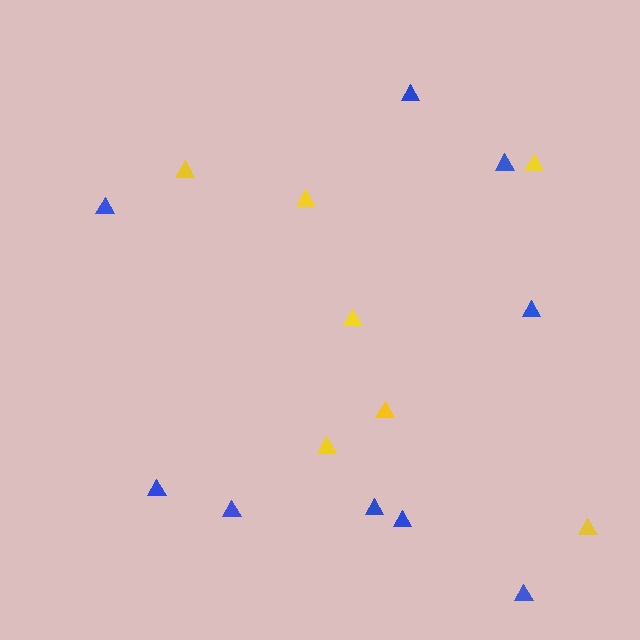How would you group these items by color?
There are 2 groups: one group of yellow triangles (7) and one group of blue triangles (9).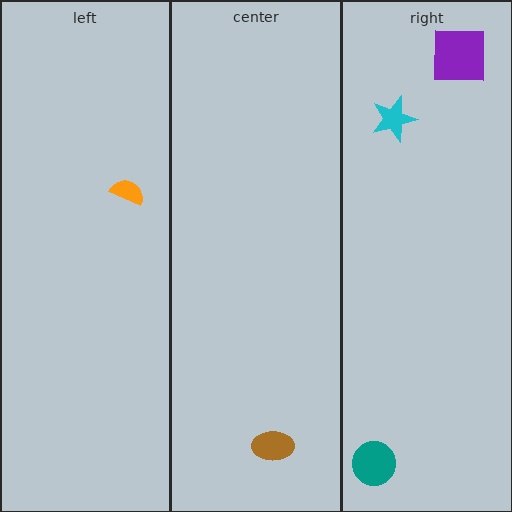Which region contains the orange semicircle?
The left region.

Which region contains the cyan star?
The right region.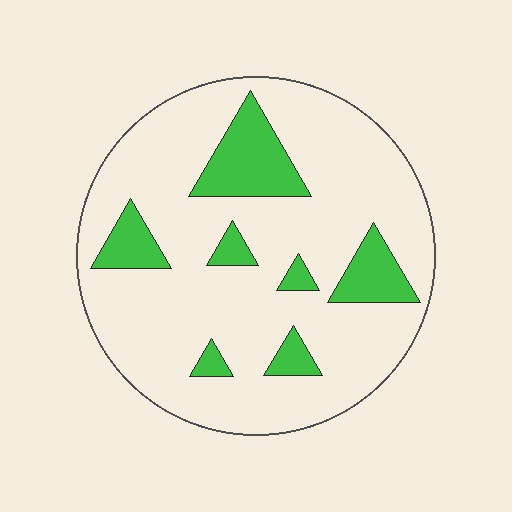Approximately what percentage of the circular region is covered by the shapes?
Approximately 20%.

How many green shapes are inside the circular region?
7.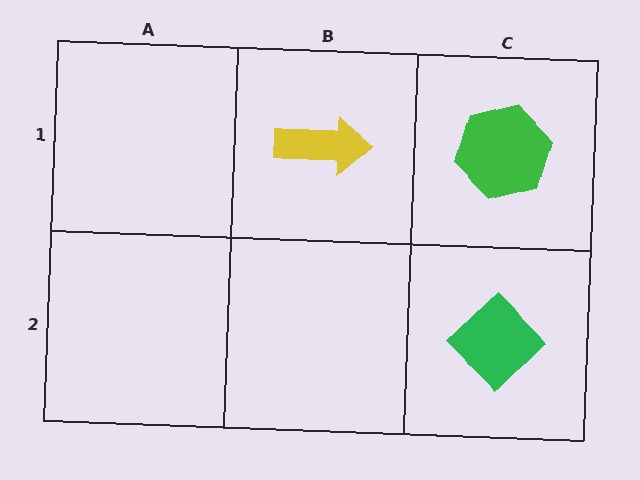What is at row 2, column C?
A green diamond.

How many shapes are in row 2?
1 shape.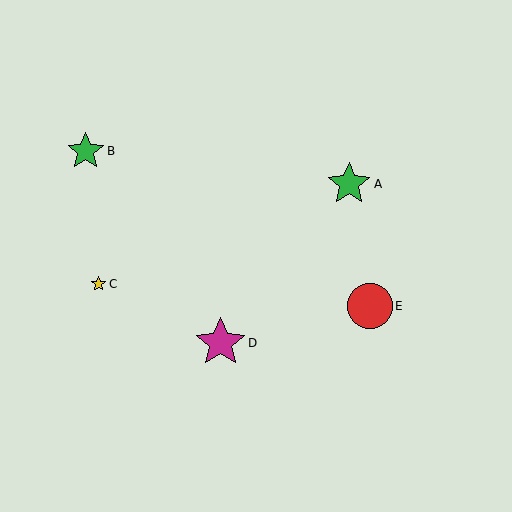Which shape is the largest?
The magenta star (labeled D) is the largest.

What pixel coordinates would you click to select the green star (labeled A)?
Click at (349, 184) to select the green star A.